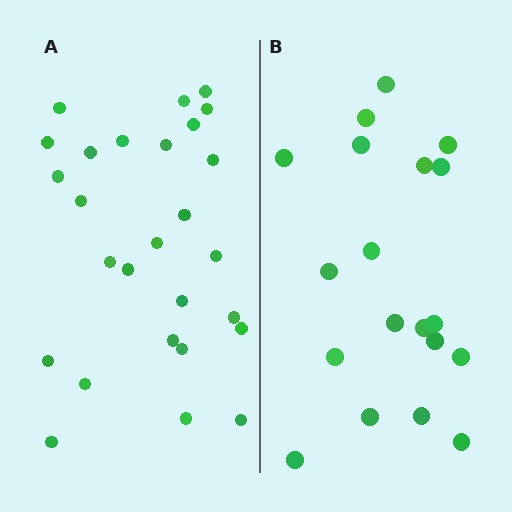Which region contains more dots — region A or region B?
Region A (the left region) has more dots.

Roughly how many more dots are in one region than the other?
Region A has roughly 8 or so more dots than region B.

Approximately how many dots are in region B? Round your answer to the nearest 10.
About 20 dots. (The exact count is 19, which rounds to 20.)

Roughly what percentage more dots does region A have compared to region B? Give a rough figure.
About 40% more.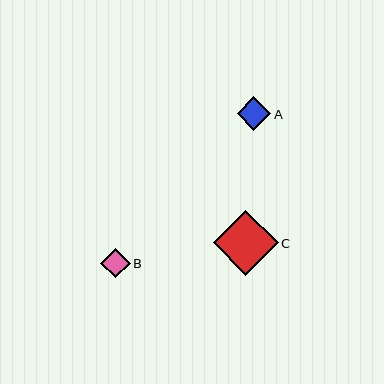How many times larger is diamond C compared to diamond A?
Diamond C is approximately 1.9 times the size of diamond A.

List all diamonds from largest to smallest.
From largest to smallest: C, A, B.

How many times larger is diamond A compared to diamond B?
Diamond A is approximately 1.1 times the size of diamond B.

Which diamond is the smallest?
Diamond B is the smallest with a size of approximately 29 pixels.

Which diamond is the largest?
Diamond C is the largest with a size of approximately 65 pixels.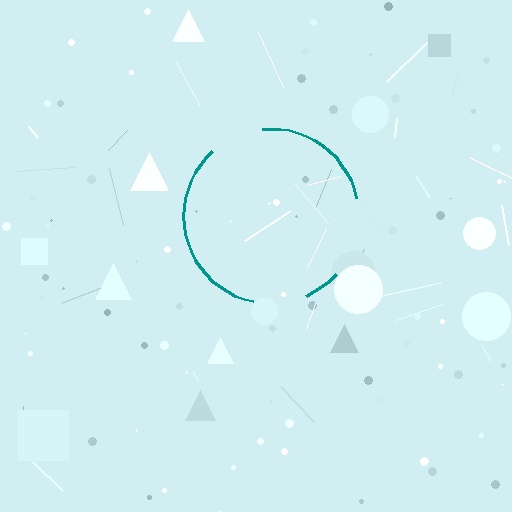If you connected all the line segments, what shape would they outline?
They would outline a circle.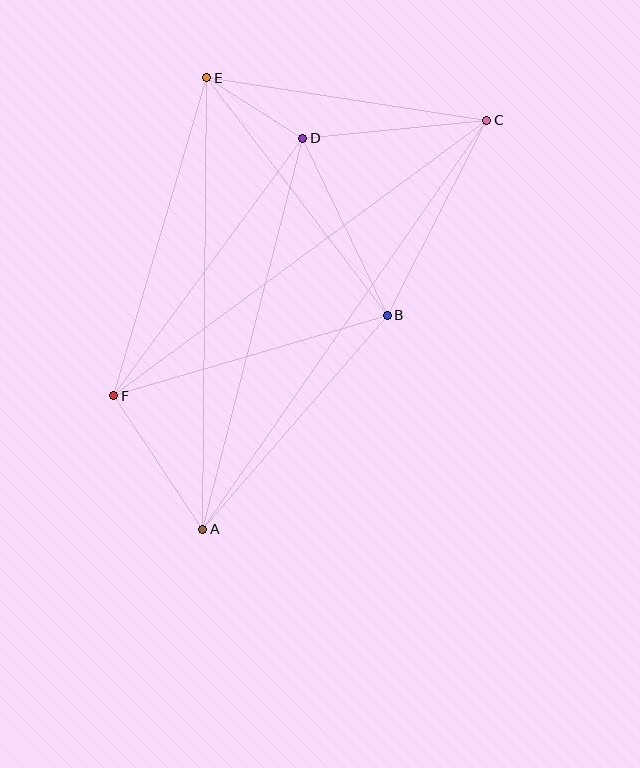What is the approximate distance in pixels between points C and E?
The distance between C and E is approximately 283 pixels.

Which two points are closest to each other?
Points D and E are closest to each other.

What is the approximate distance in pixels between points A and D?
The distance between A and D is approximately 404 pixels.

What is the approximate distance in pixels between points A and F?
The distance between A and F is approximately 161 pixels.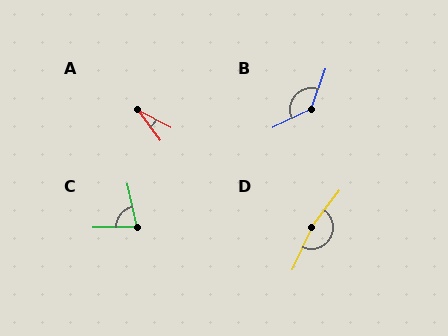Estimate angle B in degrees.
Approximately 135 degrees.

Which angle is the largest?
D, at approximately 168 degrees.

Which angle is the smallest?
A, at approximately 26 degrees.